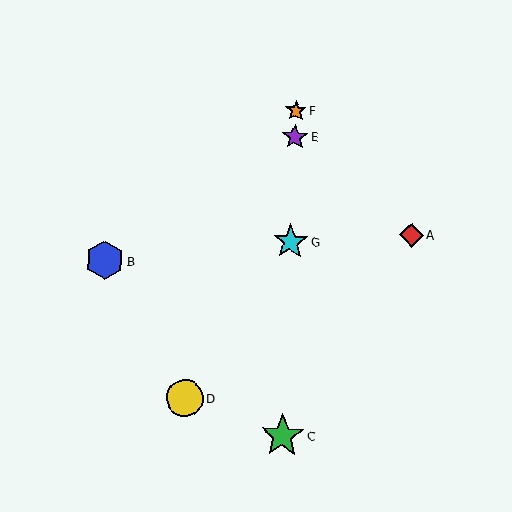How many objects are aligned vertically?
4 objects (C, E, F, G) are aligned vertically.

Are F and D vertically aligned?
No, F is at x≈296 and D is at x≈185.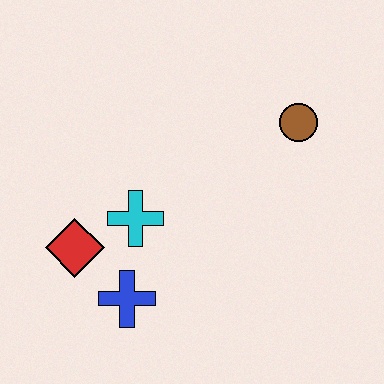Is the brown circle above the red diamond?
Yes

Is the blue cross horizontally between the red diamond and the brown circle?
Yes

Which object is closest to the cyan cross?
The red diamond is closest to the cyan cross.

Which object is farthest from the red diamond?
The brown circle is farthest from the red diamond.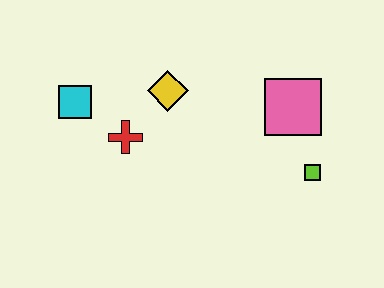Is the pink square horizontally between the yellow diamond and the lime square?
Yes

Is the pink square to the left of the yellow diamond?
No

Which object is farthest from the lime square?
The cyan square is farthest from the lime square.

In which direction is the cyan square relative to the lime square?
The cyan square is to the left of the lime square.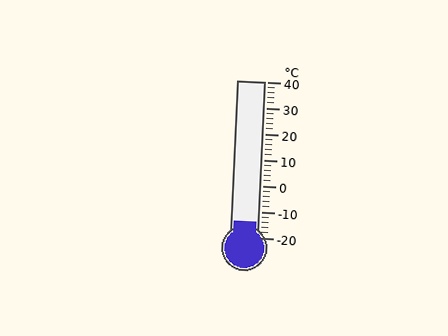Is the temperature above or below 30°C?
The temperature is below 30°C.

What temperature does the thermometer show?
The thermometer shows approximately -14°C.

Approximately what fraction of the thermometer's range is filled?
The thermometer is filled to approximately 10% of its range.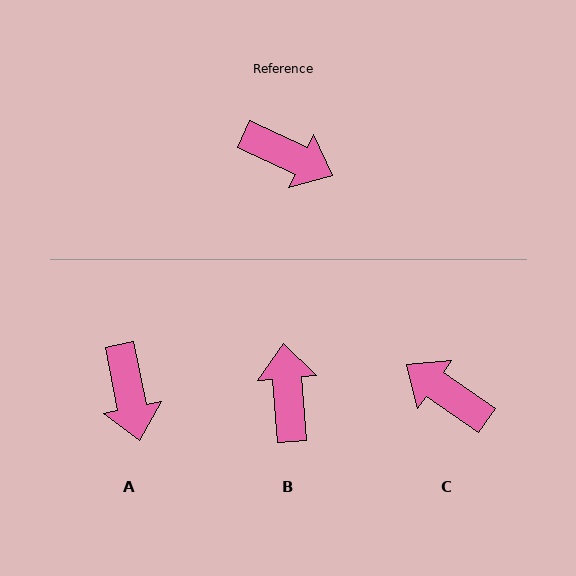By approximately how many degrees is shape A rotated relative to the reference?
Approximately 53 degrees clockwise.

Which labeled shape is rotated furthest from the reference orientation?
C, about 170 degrees away.